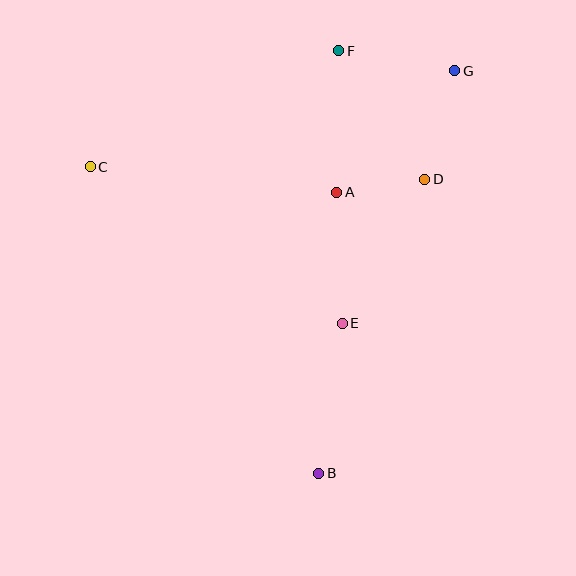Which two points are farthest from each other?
Points B and G are farthest from each other.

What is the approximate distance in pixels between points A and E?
The distance between A and E is approximately 131 pixels.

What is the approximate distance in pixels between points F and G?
The distance between F and G is approximately 118 pixels.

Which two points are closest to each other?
Points A and D are closest to each other.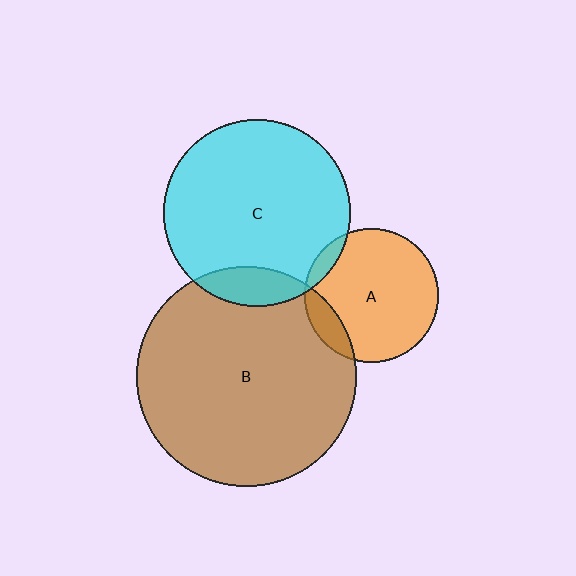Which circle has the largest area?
Circle B (brown).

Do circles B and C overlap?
Yes.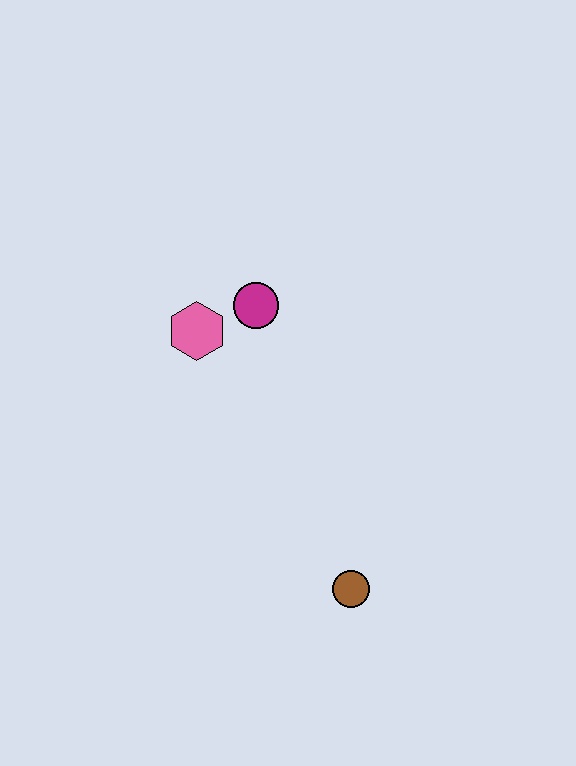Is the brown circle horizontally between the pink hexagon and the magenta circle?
No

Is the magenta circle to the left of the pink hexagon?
No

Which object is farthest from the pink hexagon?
The brown circle is farthest from the pink hexagon.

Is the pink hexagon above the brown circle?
Yes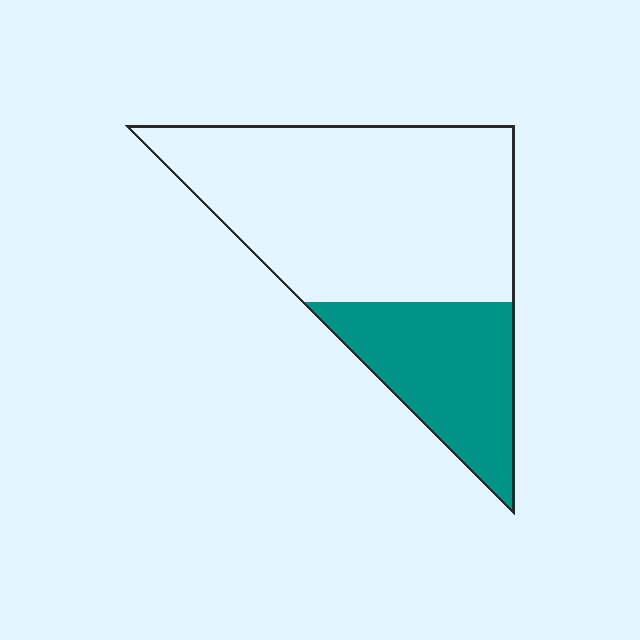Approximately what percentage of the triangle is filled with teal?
Approximately 30%.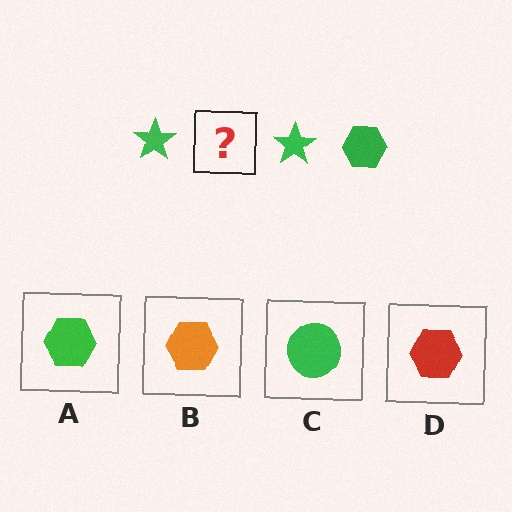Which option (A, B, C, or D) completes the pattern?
A.